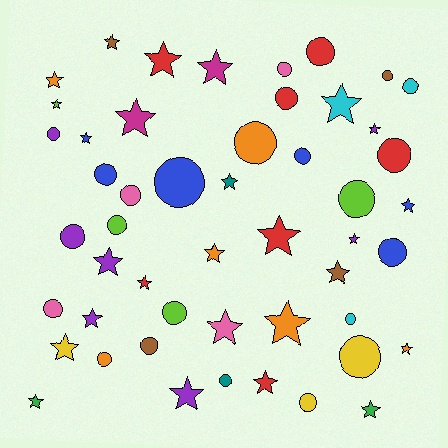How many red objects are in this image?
There are 7 red objects.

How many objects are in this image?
There are 50 objects.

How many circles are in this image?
There are 24 circles.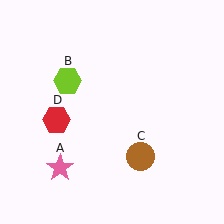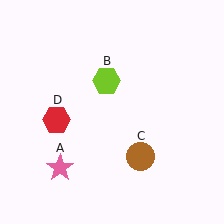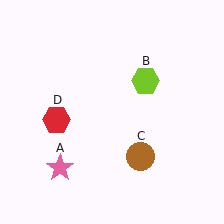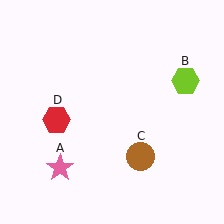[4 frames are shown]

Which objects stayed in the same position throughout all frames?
Pink star (object A) and brown circle (object C) and red hexagon (object D) remained stationary.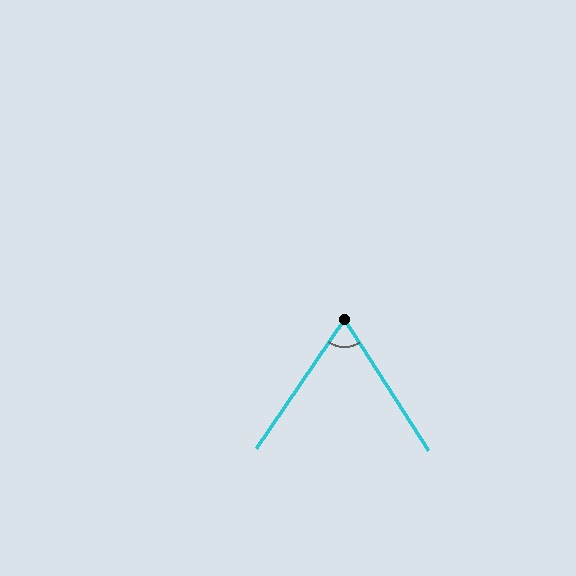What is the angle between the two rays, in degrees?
Approximately 67 degrees.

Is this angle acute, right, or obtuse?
It is acute.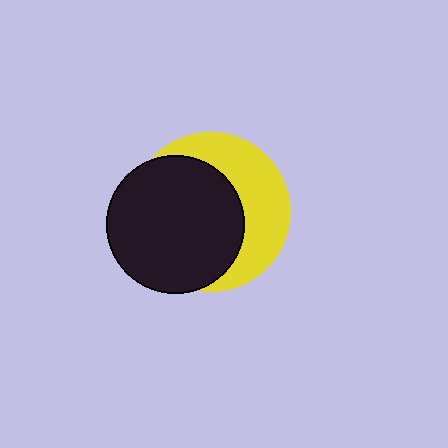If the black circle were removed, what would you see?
You would see the complete yellow circle.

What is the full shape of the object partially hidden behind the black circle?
The partially hidden object is a yellow circle.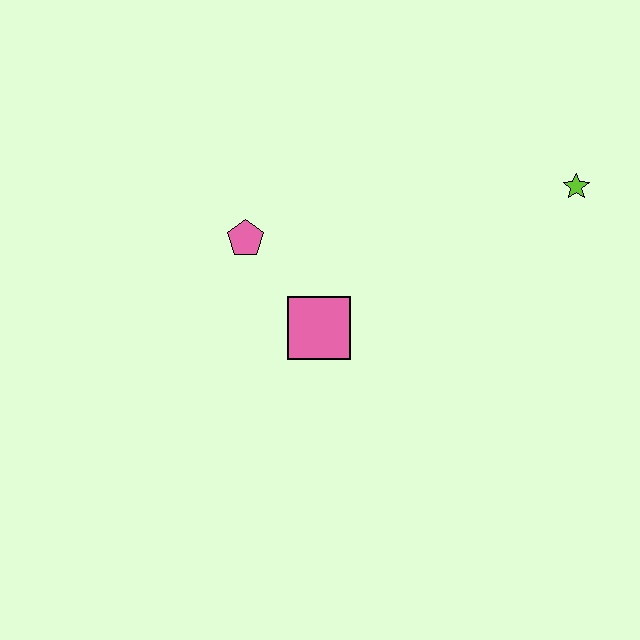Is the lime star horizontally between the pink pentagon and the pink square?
No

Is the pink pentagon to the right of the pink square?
No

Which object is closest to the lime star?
The pink square is closest to the lime star.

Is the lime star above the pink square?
Yes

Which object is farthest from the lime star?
The pink pentagon is farthest from the lime star.